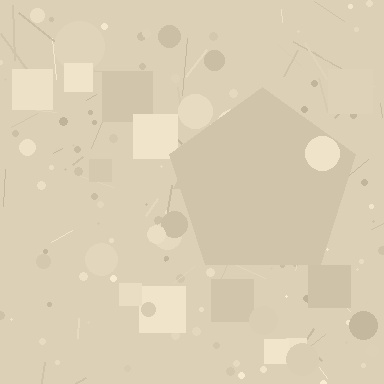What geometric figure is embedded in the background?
A pentagon is embedded in the background.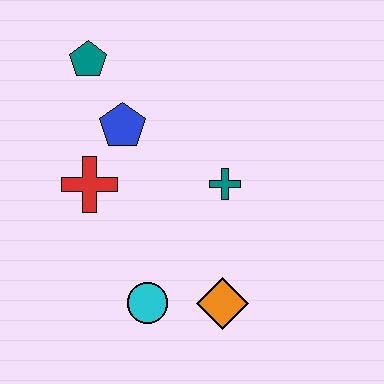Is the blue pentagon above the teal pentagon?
No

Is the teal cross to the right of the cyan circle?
Yes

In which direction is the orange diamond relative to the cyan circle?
The orange diamond is to the right of the cyan circle.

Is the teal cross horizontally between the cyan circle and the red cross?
No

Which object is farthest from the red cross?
The orange diamond is farthest from the red cross.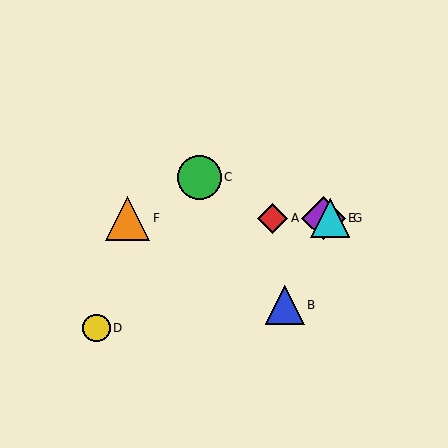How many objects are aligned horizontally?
4 objects (A, E, F, G) are aligned horizontally.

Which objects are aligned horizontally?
Objects A, E, F, G are aligned horizontally.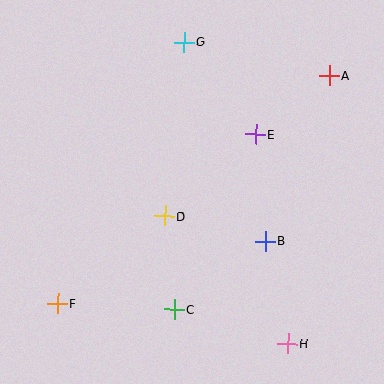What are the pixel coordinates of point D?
Point D is at (165, 216).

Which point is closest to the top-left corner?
Point G is closest to the top-left corner.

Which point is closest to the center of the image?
Point D at (165, 216) is closest to the center.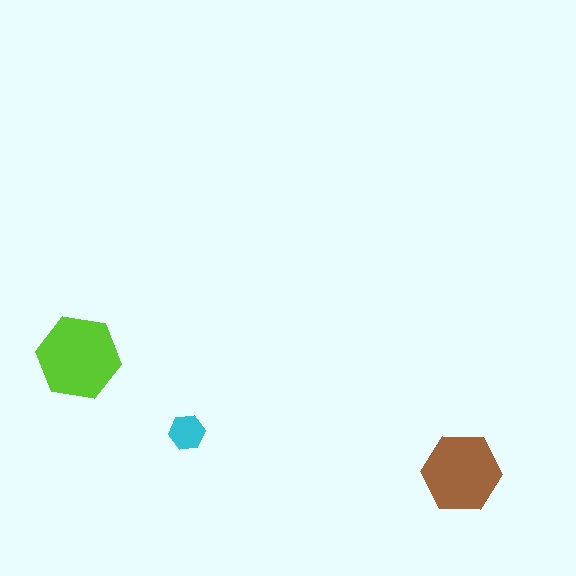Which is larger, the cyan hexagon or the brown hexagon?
The brown one.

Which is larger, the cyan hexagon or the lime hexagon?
The lime one.